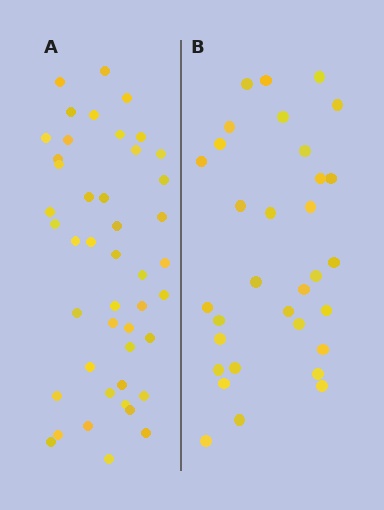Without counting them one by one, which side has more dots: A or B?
Region A (the left region) has more dots.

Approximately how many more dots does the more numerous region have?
Region A has approximately 15 more dots than region B.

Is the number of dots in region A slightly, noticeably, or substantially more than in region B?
Region A has noticeably more, but not dramatically so. The ratio is roughly 1.4 to 1.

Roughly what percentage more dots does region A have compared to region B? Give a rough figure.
About 40% more.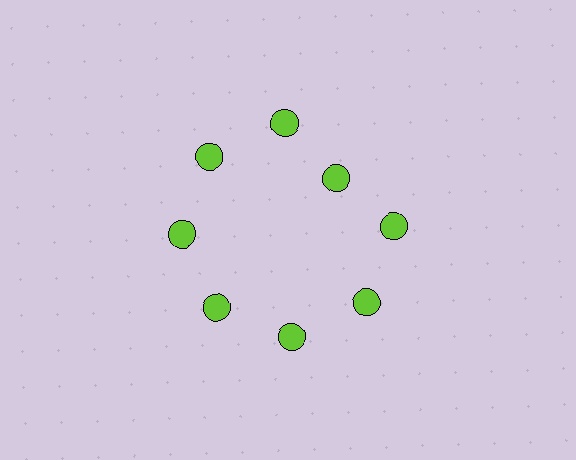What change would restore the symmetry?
The symmetry would be restored by moving it outward, back onto the ring so that all 8 circles sit at equal angles and equal distance from the center.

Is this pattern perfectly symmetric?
No. The 8 lime circles are arranged in a ring, but one element near the 2 o'clock position is pulled inward toward the center, breaking the 8-fold rotational symmetry.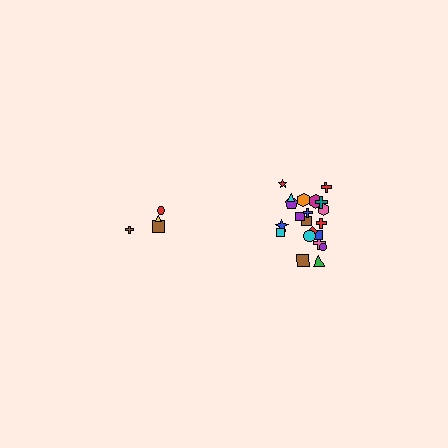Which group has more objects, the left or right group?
The right group.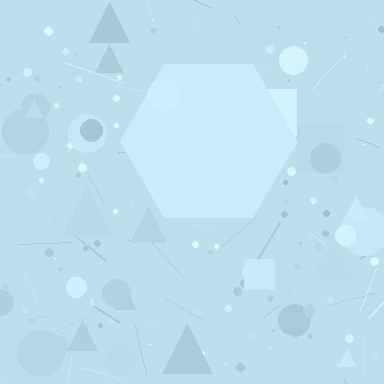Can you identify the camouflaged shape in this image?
The camouflaged shape is a hexagon.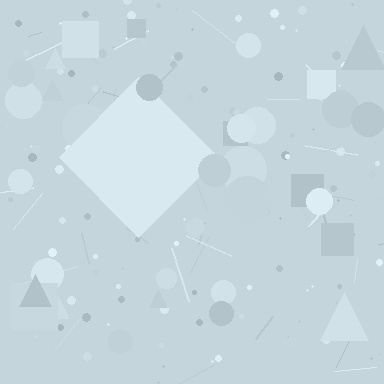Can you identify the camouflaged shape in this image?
The camouflaged shape is a diamond.